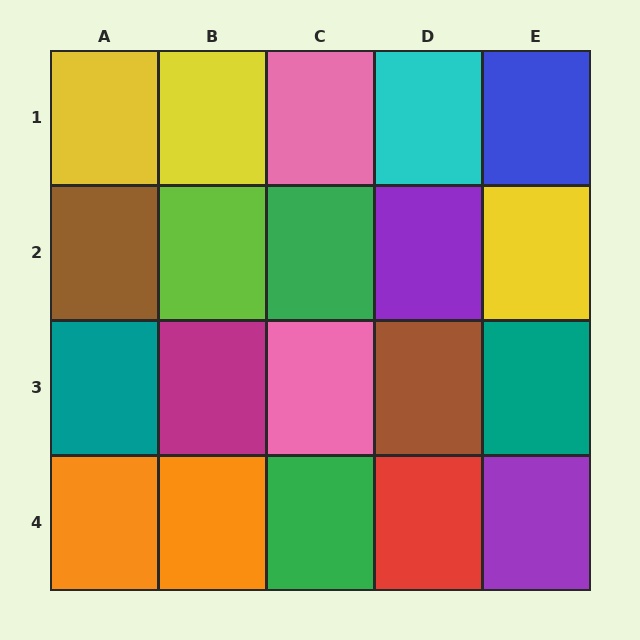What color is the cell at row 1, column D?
Cyan.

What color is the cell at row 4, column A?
Orange.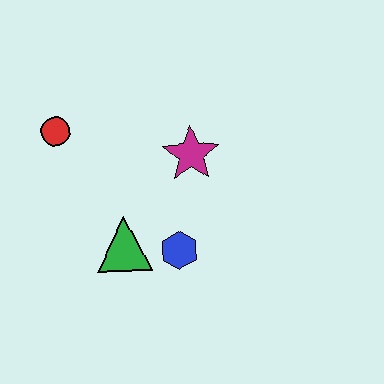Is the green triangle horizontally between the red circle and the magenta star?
Yes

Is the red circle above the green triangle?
Yes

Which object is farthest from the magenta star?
The red circle is farthest from the magenta star.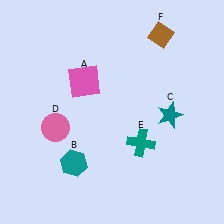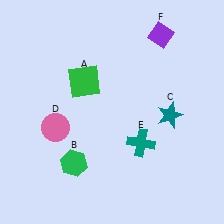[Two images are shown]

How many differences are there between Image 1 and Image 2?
There are 3 differences between the two images.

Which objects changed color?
A changed from pink to green. B changed from teal to green. F changed from brown to purple.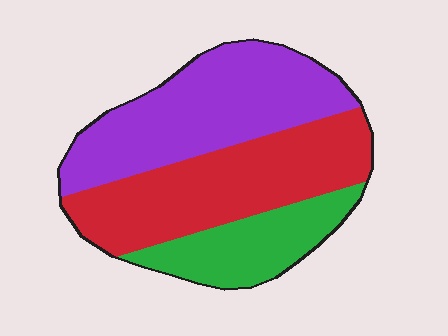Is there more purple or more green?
Purple.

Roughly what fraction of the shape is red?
Red takes up between a quarter and a half of the shape.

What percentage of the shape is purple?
Purple takes up about two fifths (2/5) of the shape.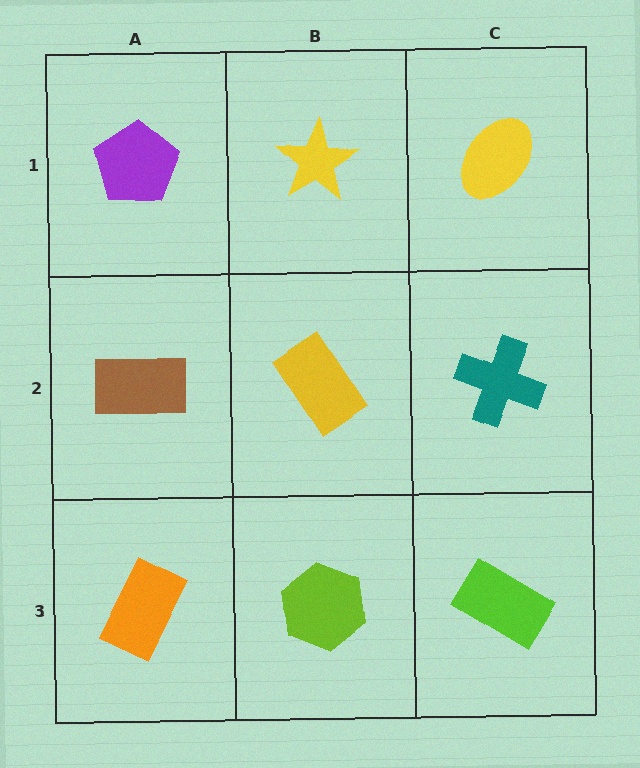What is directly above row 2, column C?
A yellow ellipse.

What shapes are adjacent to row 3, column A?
A brown rectangle (row 2, column A), a lime hexagon (row 3, column B).